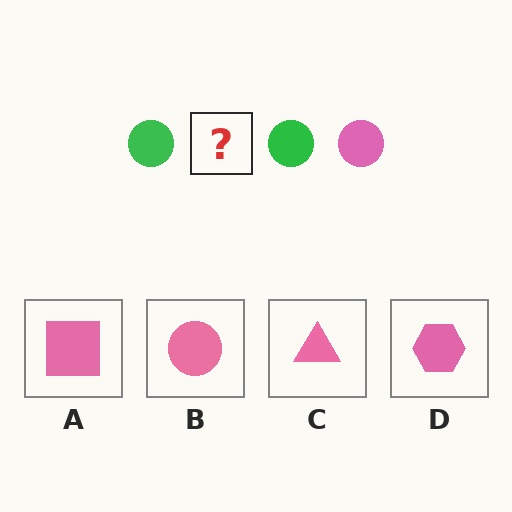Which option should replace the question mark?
Option B.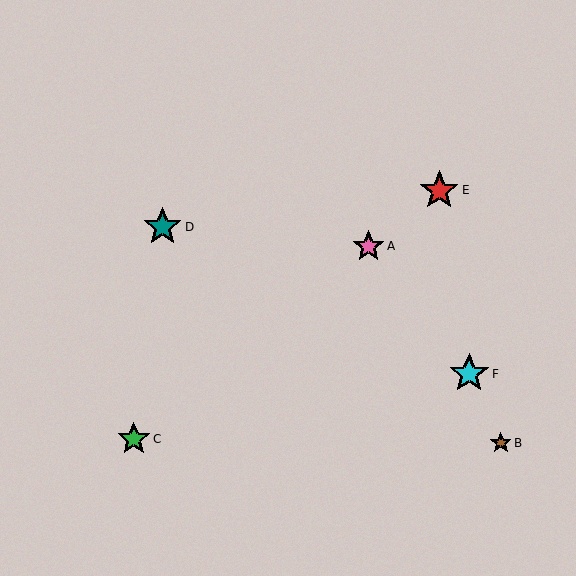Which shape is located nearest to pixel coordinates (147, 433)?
The green star (labeled C) at (134, 439) is nearest to that location.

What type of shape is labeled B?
Shape B is a brown star.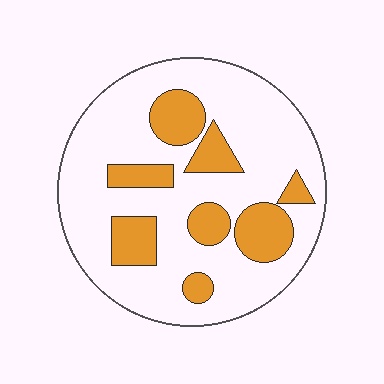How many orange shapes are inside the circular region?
8.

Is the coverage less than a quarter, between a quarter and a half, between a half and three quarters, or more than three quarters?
Less than a quarter.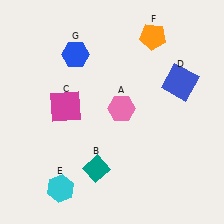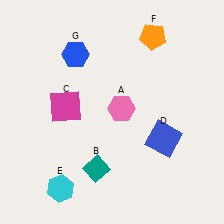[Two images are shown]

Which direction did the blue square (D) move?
The blue square (D) moved down.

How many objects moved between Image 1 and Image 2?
1 object moved between the two images.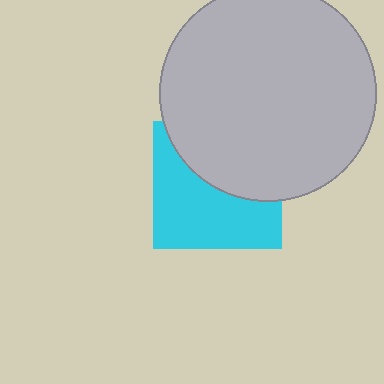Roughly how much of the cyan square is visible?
About half of it is visible (roughly 55%).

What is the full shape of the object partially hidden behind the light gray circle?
The partially hidden object is a cyan square.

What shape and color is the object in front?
The object in front is a light gray circle.